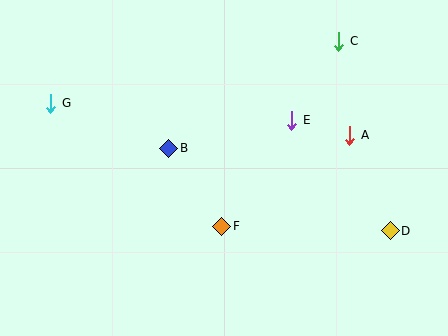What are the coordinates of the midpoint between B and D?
The midpoint between B and D is at (279, 189).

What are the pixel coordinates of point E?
Point E is at (292, 120).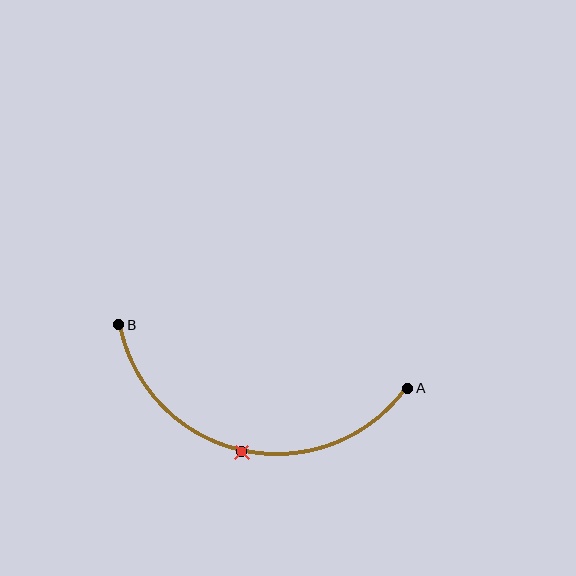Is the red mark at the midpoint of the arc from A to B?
Yes. The red mark lies on the arc at equal arc-length from both A and B — it is the arc midpoint.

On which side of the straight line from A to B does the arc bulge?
The arc bulges below the straight line connecting A and B.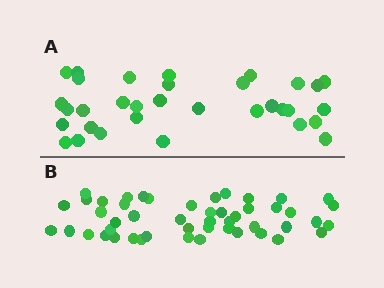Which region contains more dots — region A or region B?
Region B (the bottom region) has more dots.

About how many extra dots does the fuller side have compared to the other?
Region B has approximately 15 more dots than region A.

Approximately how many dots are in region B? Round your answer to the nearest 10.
About 50 dots. (The exact count is 49, which rounds to 50.)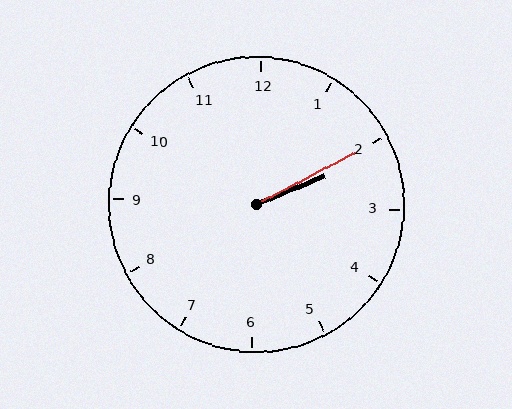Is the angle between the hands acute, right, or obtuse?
It is acute.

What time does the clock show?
2:10.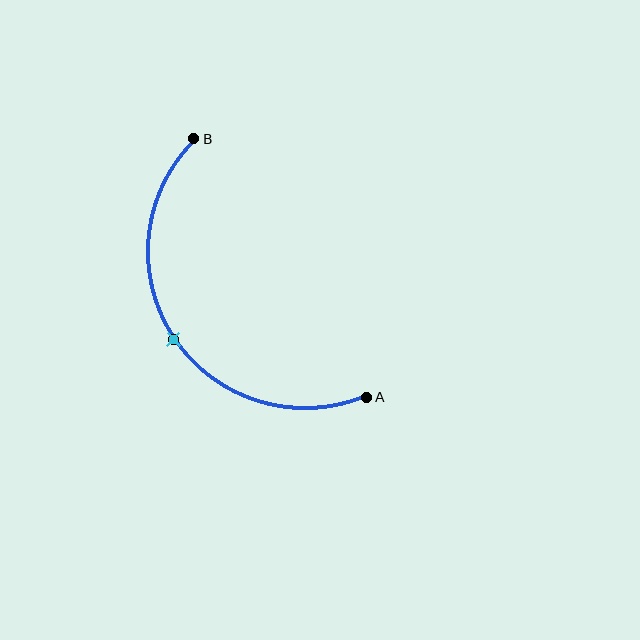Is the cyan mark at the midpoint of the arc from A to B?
Yes. The cyan mark lies on the arc at equal arc-length from both A and B — it is the arc midpoint.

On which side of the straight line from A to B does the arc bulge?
The arc bulges below and to the left of the straight line connecting A and B.